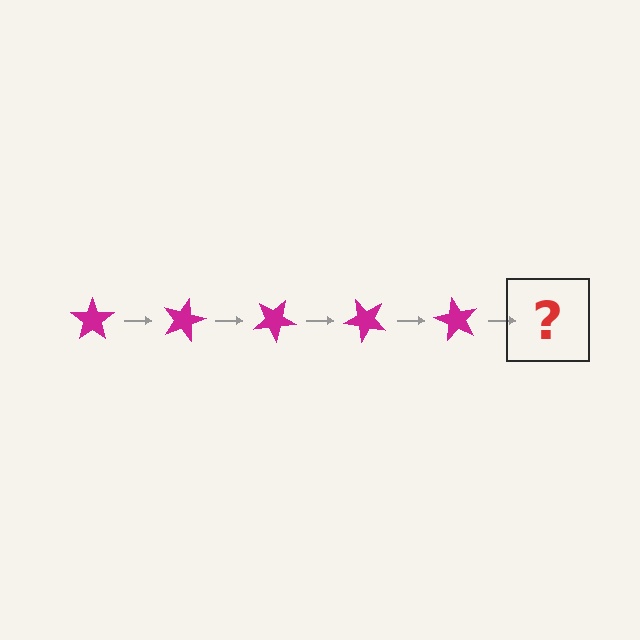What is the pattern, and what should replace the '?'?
The pattern is that the star rotates 15 degrees each step. The '?' should be a magenta star rotated 75 degrees.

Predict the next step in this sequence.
The next step is a magenta star rotated 75 degrees.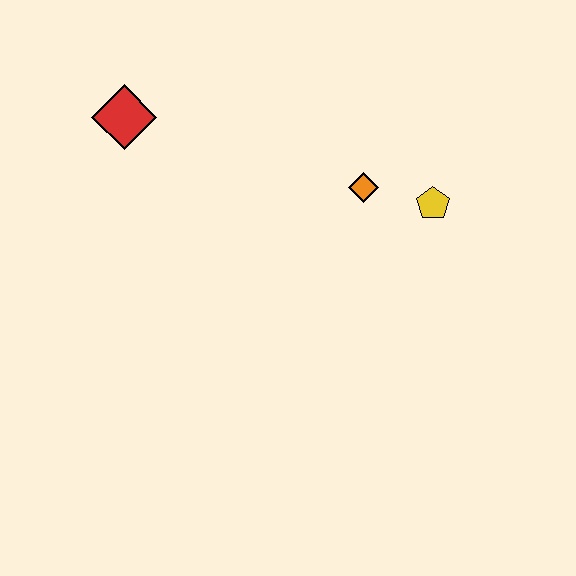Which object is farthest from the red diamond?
The yellow pentagon is farthest from the red diamond.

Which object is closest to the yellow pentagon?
The orange diamond is closest to the yellow pentagon.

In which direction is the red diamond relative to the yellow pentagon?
The red diamond is to the left of the yellow pentagon.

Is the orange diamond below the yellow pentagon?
No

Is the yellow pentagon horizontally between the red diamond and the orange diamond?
No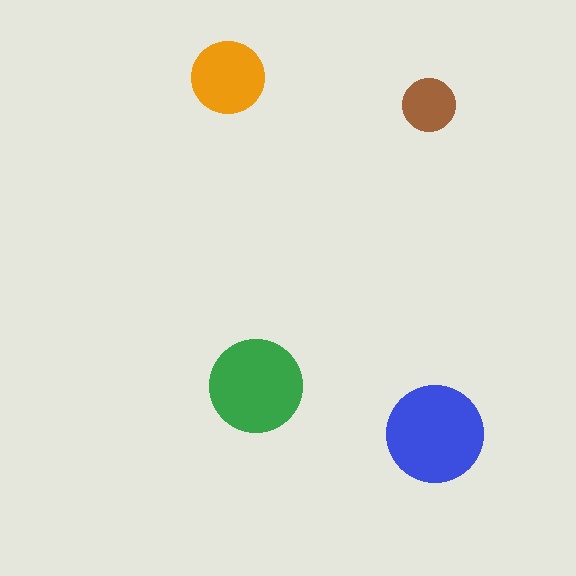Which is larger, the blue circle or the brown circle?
The blue one.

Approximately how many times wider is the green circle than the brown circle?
About 1.5 times wider.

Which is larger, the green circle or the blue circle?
The blue one.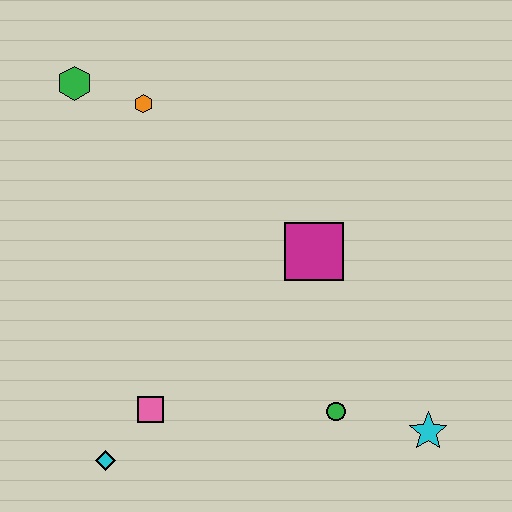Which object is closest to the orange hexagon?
The green hexagon is closest to the orange hexagon.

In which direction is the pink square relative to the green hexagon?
The pink square is below the green hexagon.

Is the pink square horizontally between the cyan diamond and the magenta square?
Yes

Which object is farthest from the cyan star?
The green hexagon is farthest from the cyan star.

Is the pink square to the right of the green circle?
No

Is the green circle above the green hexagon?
No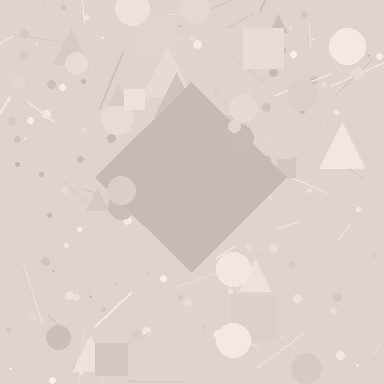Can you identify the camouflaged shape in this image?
The camouflaged shape is a diamond.